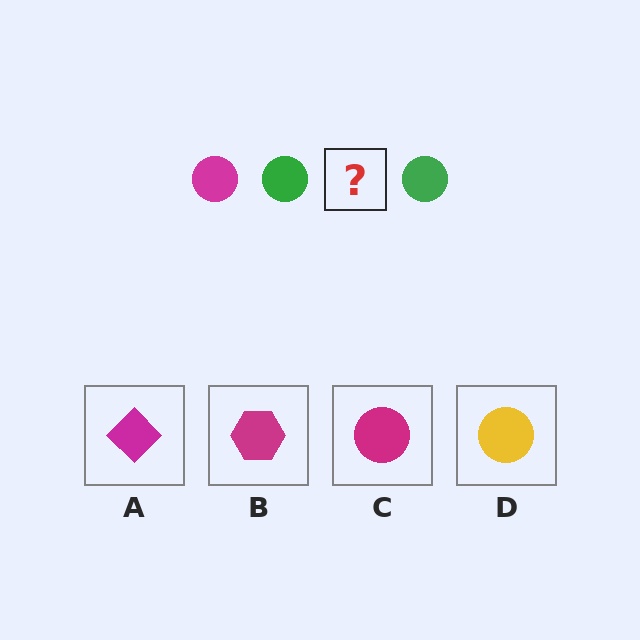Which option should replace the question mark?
Option C.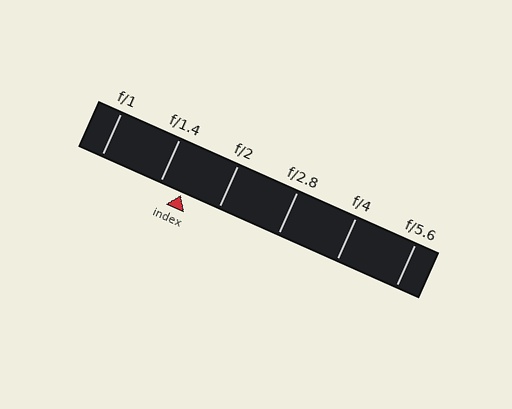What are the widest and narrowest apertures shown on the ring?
The widest aperture shown is f/1 and the narrowest is f/5.6.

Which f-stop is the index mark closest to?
The index mark is closest to f/1.4.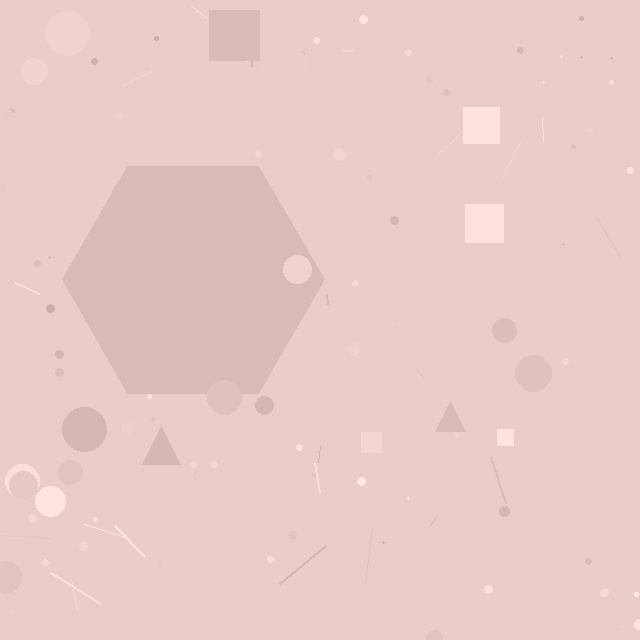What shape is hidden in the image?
A hexagon is hidden in the image.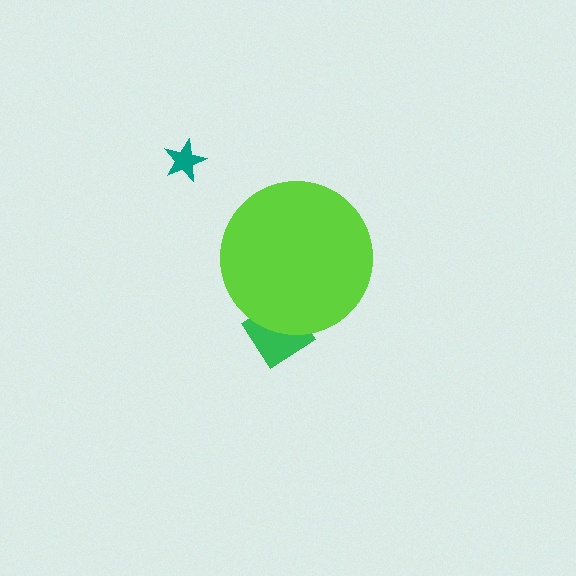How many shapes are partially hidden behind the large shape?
2 shapes are partially hidden.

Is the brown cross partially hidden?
Yes, the brown cross is partially hidden behind the lime circle.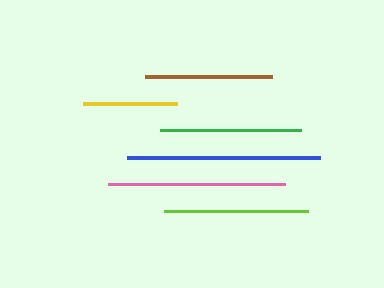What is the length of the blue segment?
The blue segment is approximately 193 pixels long.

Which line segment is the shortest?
The yellow line is the shortest at approximately 94 pixels.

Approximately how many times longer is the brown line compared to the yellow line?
The brown line is approximately 1.4 times the length of the yellow line.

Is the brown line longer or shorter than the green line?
The green line is longer than the brown line.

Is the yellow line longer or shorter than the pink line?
The pink line is longer than the yellow line.